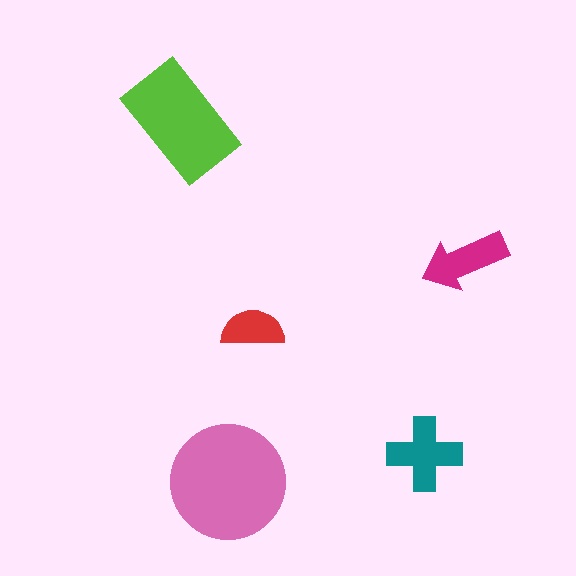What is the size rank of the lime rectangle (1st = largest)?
2nd.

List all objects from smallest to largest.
The red semicircle, the magenta arrow, the teal cross, the lime rectangle, the pink circle.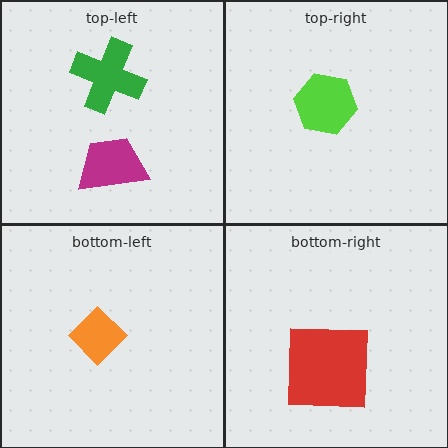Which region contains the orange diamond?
The bottom-left region.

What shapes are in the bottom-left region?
The orange diamond.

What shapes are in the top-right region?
The lime hexagon.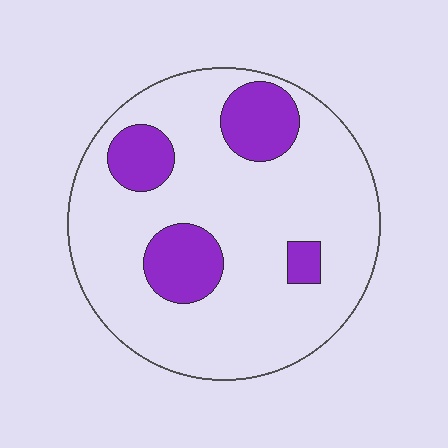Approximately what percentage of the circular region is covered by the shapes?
Approximately 20%.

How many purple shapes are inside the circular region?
4.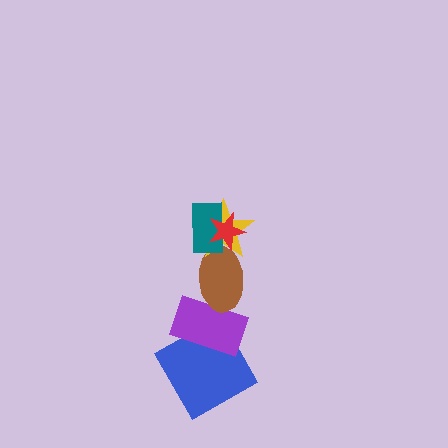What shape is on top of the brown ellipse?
The yellow star is on top of the brown ellipse.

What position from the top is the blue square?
The blue square is 6th from the top.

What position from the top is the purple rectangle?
The purple rectangle is 5th from the top.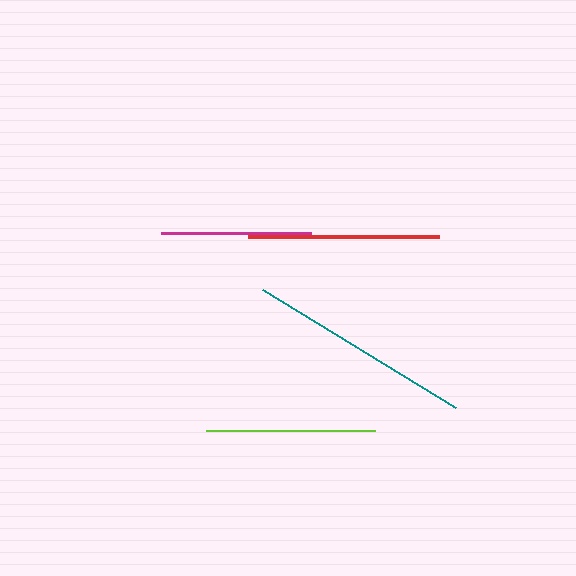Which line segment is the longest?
The teal line is the longest at approximately 226 pixels.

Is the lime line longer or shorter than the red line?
The red line is longer than the lime line.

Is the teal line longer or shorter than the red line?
The teal line is longer than the red line.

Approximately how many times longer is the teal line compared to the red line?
The teal line is approximately 1.2 times the length of the red line.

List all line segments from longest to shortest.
From longest to shortest: teal, red, lime, magenta.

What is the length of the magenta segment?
The magenta segment is approximately 150 pixels long.